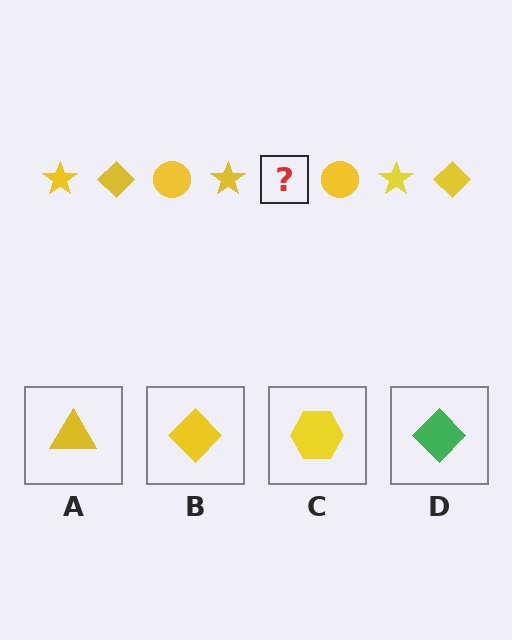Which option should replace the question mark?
Option B.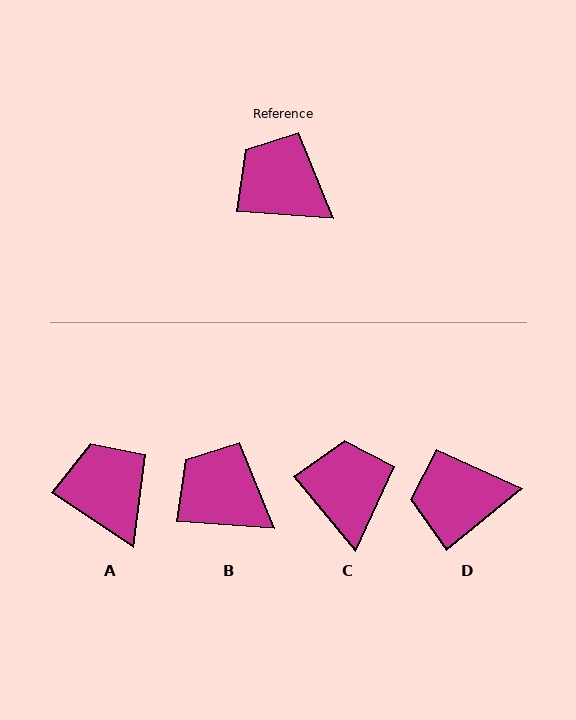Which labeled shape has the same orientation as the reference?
B.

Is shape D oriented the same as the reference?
No, it is off by about 43 degrees.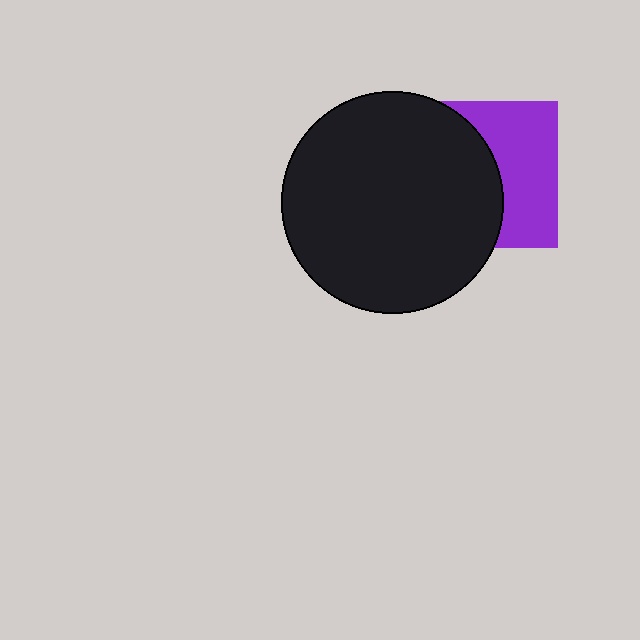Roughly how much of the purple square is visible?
About half of it is visible (roughly 46%).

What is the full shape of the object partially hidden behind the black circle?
The partially hidden object is a purple square.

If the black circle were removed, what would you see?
You would see the complete purple square.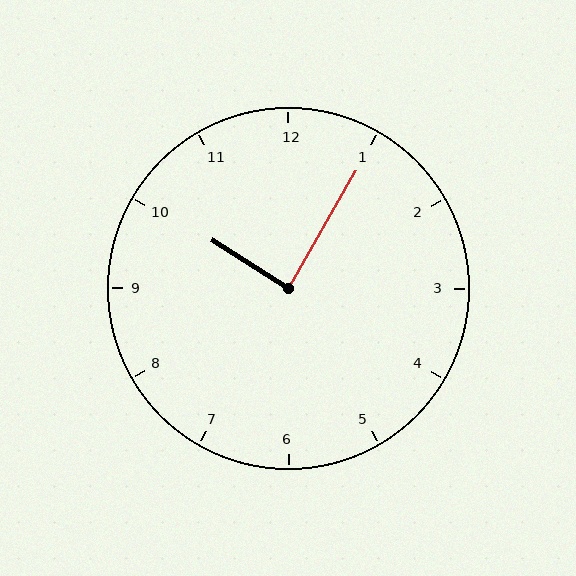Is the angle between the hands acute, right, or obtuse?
It is right.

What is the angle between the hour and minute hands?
Approximately 88 degrees.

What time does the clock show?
10:05.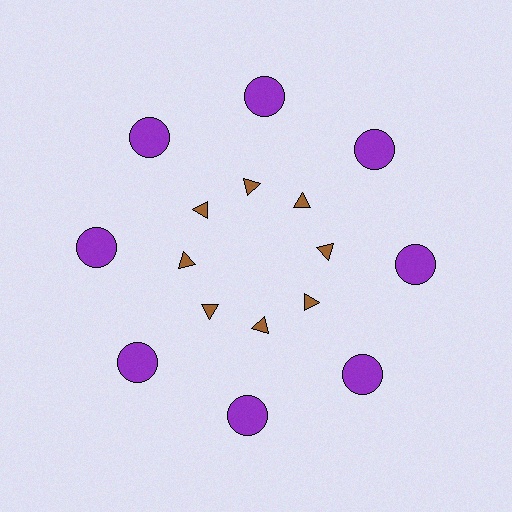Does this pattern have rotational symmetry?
Yes, this pattern has 8-fold rotational symmetry. It looks the same after rotating 45 degrees around the center.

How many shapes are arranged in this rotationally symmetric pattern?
There are 16 shapes, arranged in 8 groups of 2.